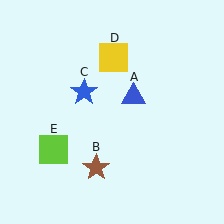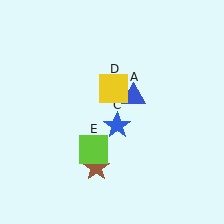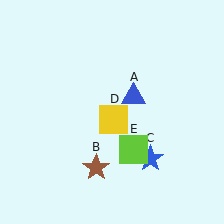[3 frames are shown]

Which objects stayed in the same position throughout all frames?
Blue triangle (object A) and brown star (object B) remained stationary.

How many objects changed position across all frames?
3 objects changed position: blue star (object C), yellow square (object D), lime square (object E).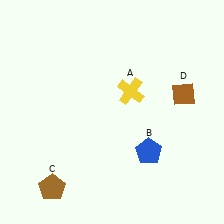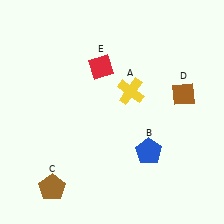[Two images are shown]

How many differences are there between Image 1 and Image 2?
There is 1 difference between the two images.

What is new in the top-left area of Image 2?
A red diamond (E) was added in the top-left area of Image 2.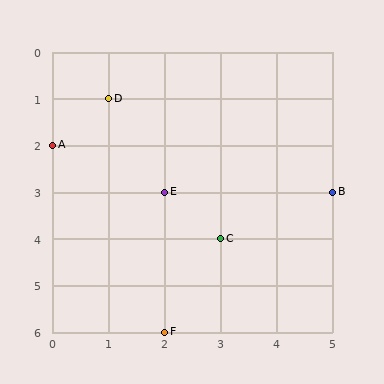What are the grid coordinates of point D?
Point D is at grid coordinates (1, 1).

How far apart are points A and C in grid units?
Points A and C are 3 columns and 2 rows apart (about 3.6 grid units diagonally).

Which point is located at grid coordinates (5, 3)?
Point B is at (5, 3).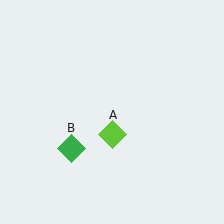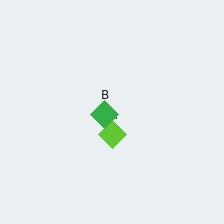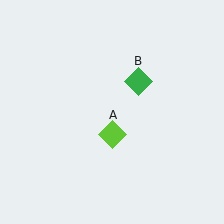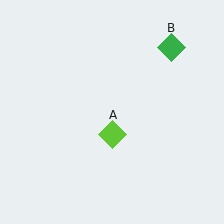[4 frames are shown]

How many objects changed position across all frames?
1 object changed position: green diamond (object B).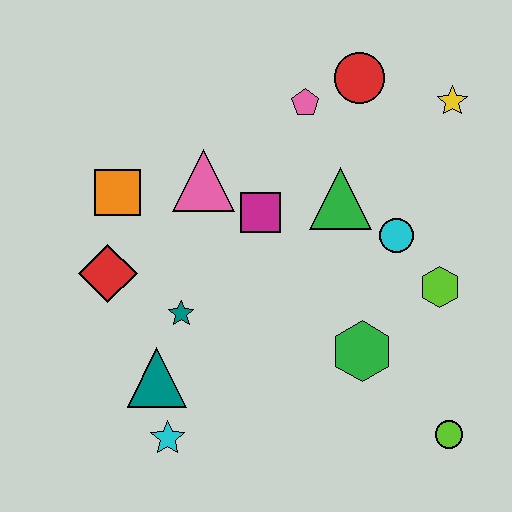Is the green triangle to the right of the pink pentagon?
Yes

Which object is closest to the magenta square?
The pink triangle is closest to the magenta square.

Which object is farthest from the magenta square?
The lime circle is farthest from the magenta square.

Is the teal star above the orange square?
No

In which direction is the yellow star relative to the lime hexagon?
The yellow star is above the lime hexagon.